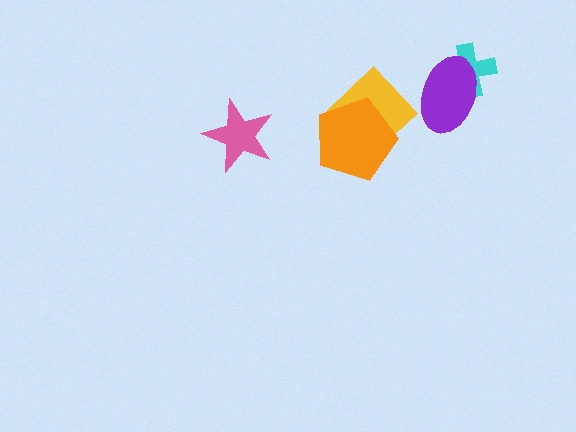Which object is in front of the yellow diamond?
The orange pentagon is in front of the yellow diamond.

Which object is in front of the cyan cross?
The purple ellipse is in front of the cyan cross.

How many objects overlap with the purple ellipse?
1 object overlaps with the purple ellipse.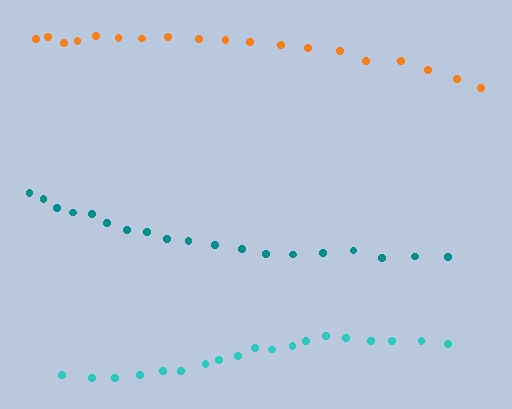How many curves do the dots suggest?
There are 3 distinct paths.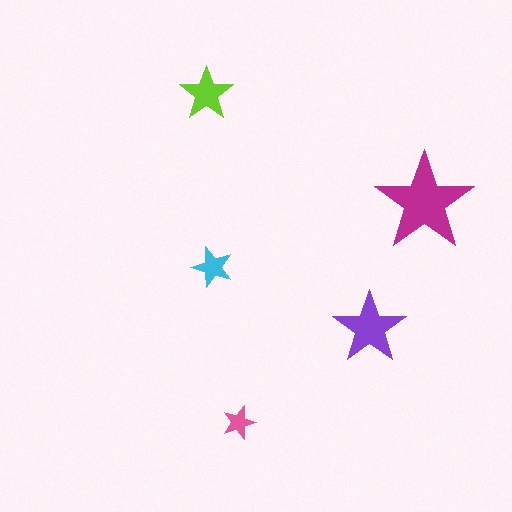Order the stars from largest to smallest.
the magenta one, the purple one, the lime one, the cyan one, the pink one.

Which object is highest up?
The lime star is topmost.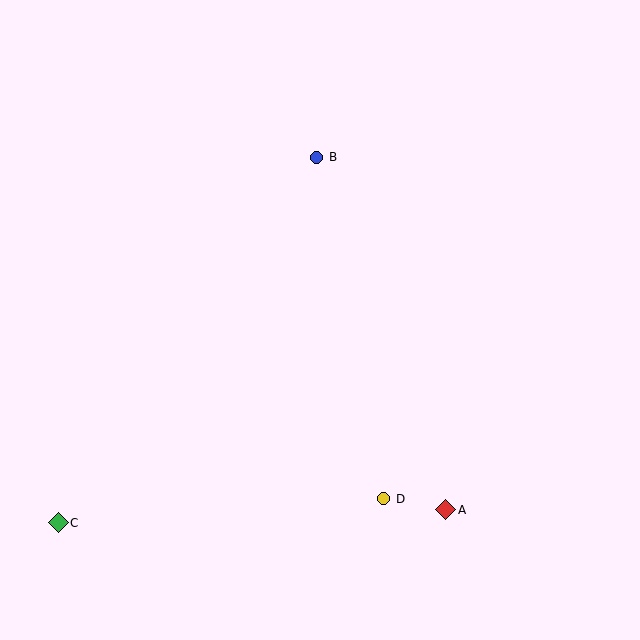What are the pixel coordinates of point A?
Point A is at (446, 510).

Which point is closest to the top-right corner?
Point B is closest to the top-right corner.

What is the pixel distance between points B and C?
The distance between B and C is 447 pixels.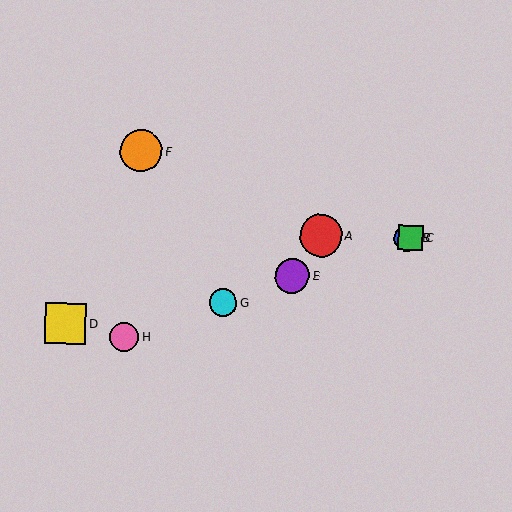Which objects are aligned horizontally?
Objects A, B, C are aligned horizontally.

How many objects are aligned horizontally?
3 objects (A, B, C) are aligned horizontally.